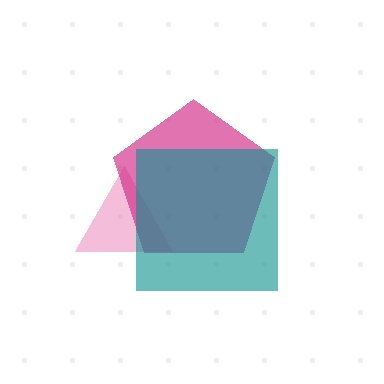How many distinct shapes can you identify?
There are 3 distinct shapes: a pink triangle, a magenta pentagon, a teal square.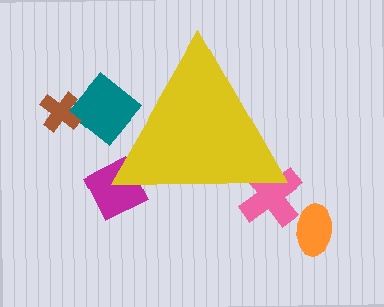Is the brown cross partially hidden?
No, the brown cross is fully visible.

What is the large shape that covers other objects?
A yellow triangle.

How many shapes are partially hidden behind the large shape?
3 shapes are partially hidden.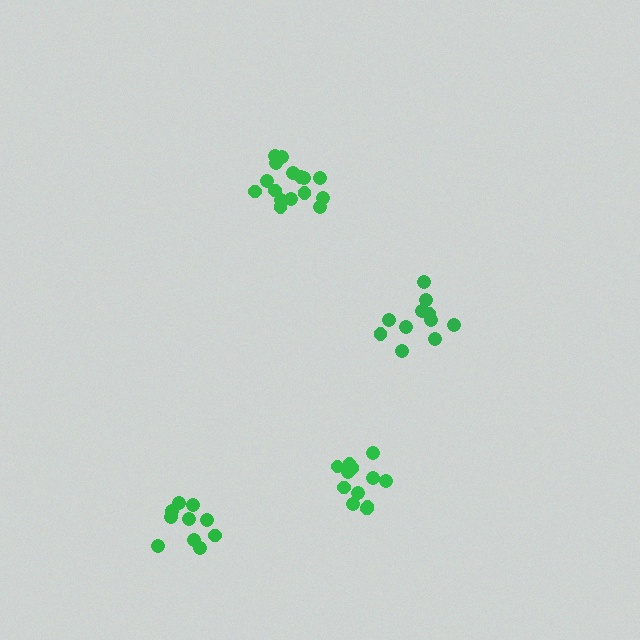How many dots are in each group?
Group 1: 11 dots, Group 2: 12 dots, Group 3: 16 dots, Group 4: 10 dots (49 total).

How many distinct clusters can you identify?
There are 4 distinct clusters.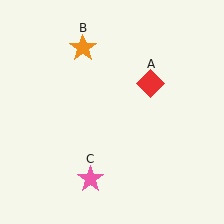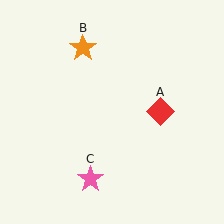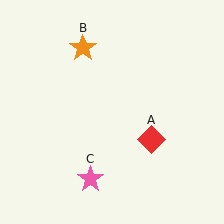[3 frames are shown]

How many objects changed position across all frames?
1 object changed position: red diamond (object A).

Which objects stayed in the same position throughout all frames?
Orange star (object B) and pink star (object C) remained stationary.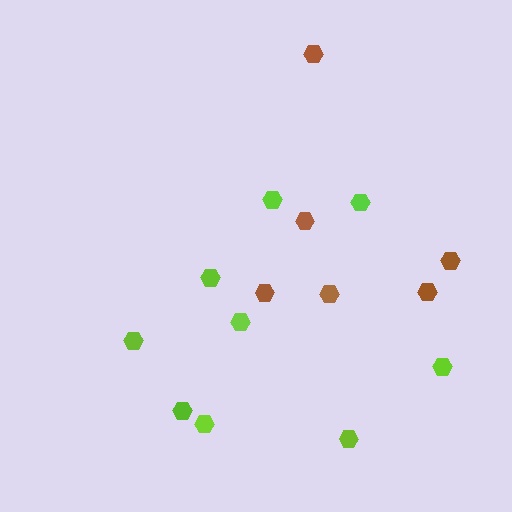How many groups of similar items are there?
There are 2 groups: one group of lime hexagons (9) and one group of brown hexagons (6).